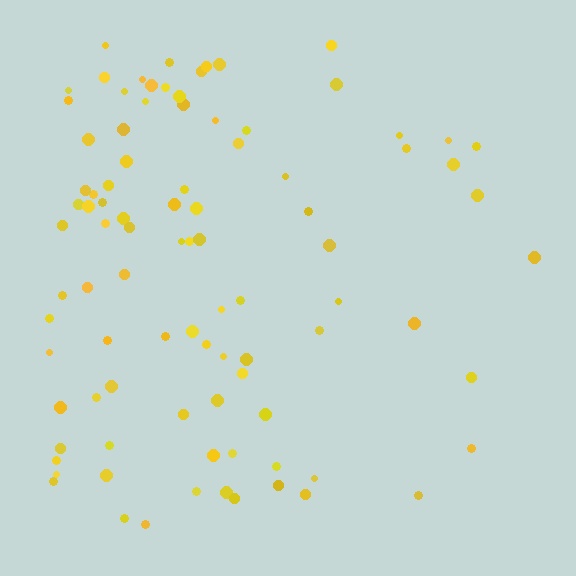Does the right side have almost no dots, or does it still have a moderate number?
Still a moderate number, just noticeably fewer than the left.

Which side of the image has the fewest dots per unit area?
The right.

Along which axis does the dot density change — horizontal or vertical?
Horizontal.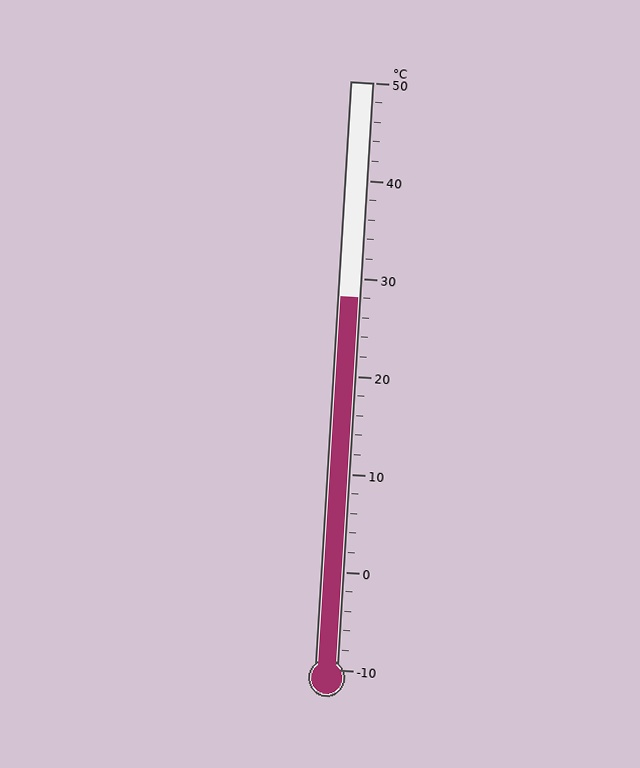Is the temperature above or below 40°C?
The temperature is below 40°C.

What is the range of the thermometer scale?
The thermometer scale ranges from -10°C to 50°C.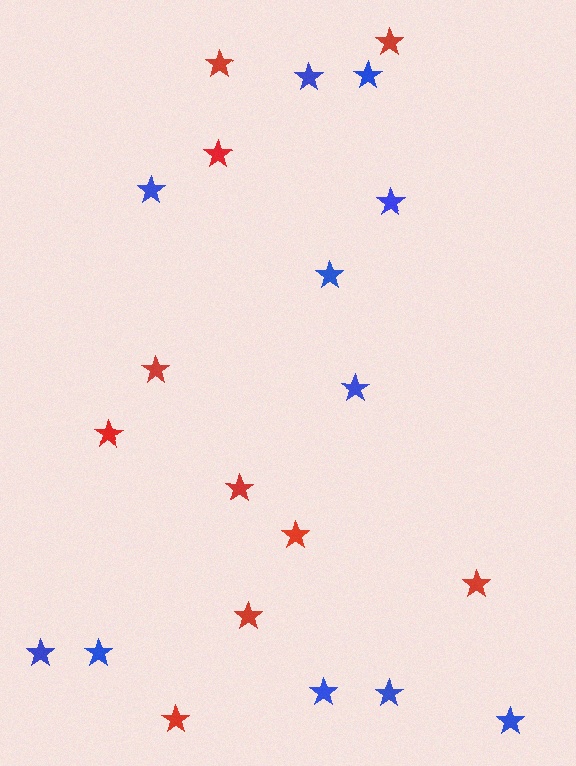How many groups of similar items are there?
There are 2 groups: one group of red stars (10) and one group of blue stars (11).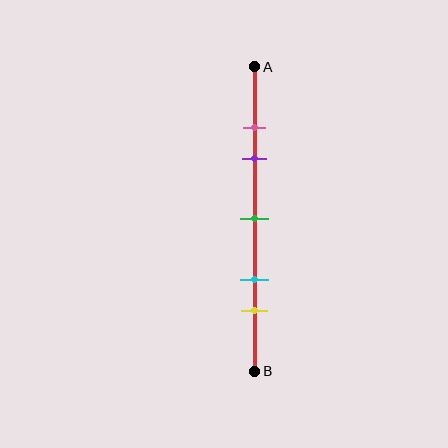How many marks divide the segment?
There are 5 marks dividing the segment.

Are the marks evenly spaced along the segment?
No, the marks are not evenly spaced.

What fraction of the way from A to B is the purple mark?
The purple mark is approximately 30% (0.3) of the way from A to B.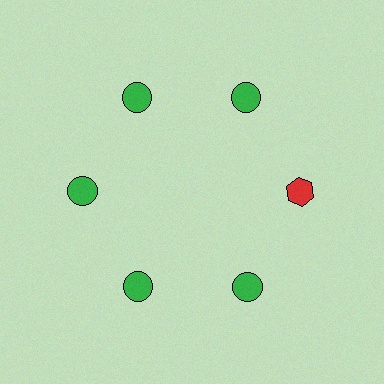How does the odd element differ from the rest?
It differs in both color (red instead of green) and shape (hexagon instead of circle).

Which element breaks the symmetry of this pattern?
The red hexagon at roughly the 3 o'clock position breaks the symmetry. All other shapes are green circles.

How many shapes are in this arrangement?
There are 6 shapes arranged in a ring pattern.